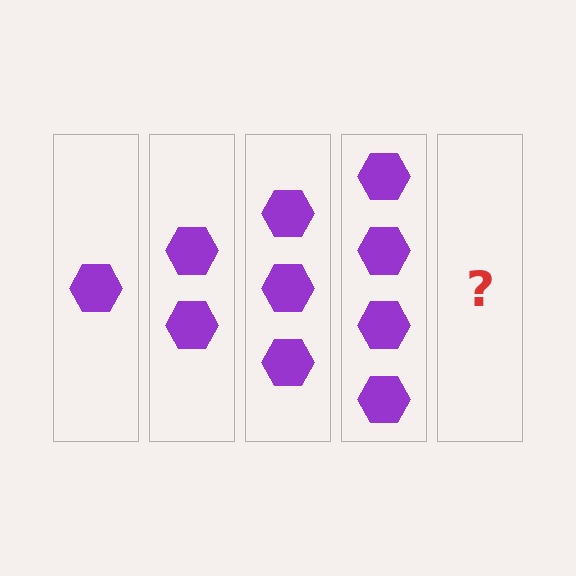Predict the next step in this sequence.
The next step is 5 hexagons.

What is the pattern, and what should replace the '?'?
The pattern is that each step adds one more hexagon. The '?' should be 5 hexagons.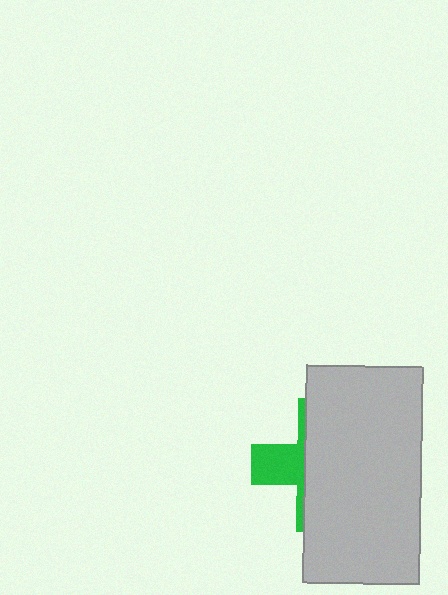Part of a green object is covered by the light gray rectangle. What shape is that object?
It is a cross.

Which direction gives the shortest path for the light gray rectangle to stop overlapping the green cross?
Moving right gives the shortest separation.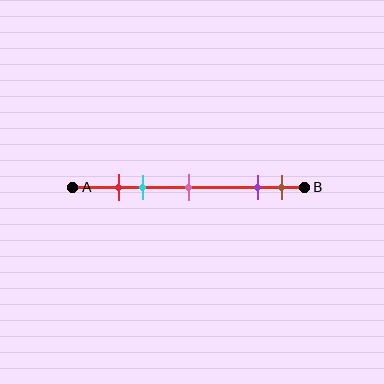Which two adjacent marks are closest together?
The red and cyan marks are the closest adjacent pair.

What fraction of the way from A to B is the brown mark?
The brown mark is approximately 90% (0.9) of the way from A to B.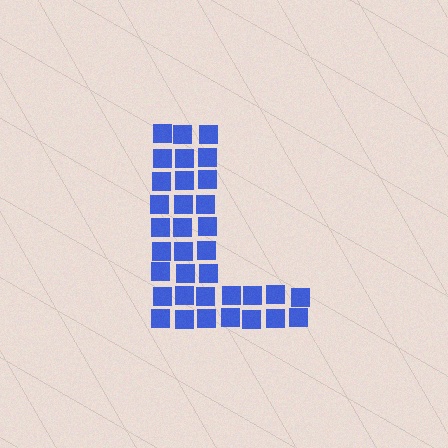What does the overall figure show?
The overall figure shows the letter L.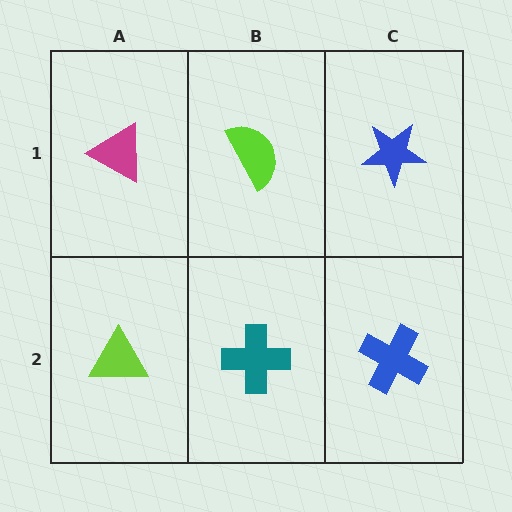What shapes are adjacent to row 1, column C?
A blue cross (row 2, column C), a lime semicircle (row 1, column B).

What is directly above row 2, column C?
A blue star.